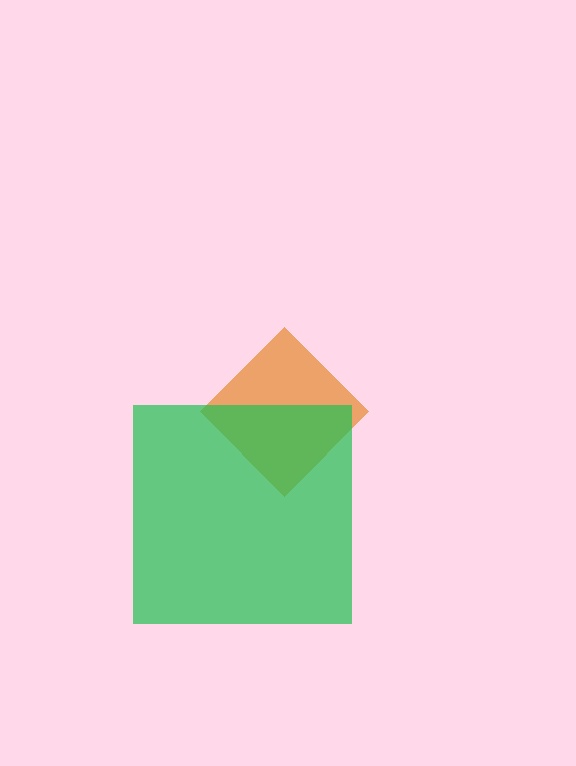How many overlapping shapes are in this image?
There are 2 overlapping shapes in the image.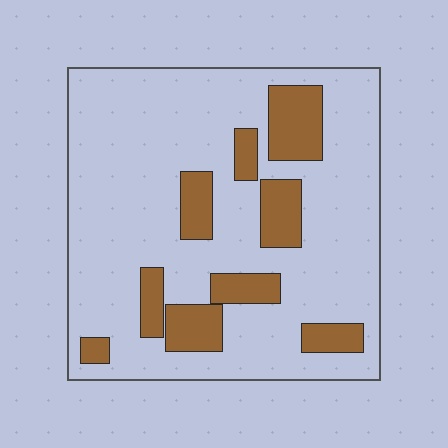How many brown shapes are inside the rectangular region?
9.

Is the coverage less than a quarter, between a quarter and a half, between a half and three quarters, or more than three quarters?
Less than a quarter.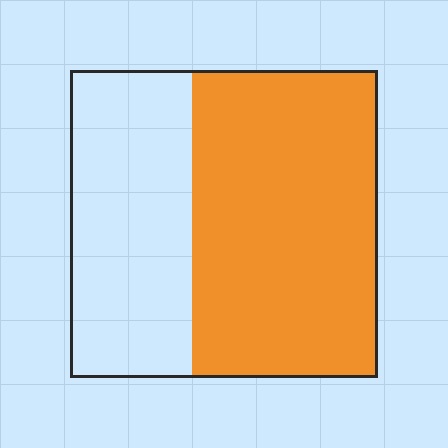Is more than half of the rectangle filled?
Yes.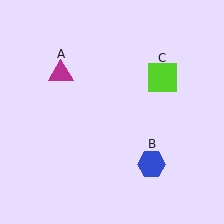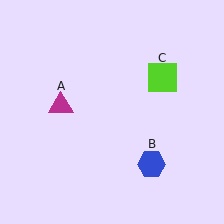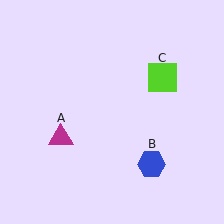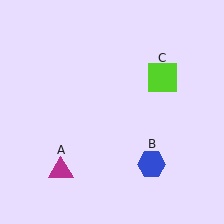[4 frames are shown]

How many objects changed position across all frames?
1 object changed position: magenta triangle (object A).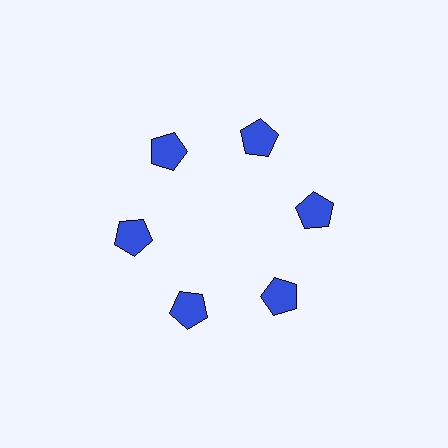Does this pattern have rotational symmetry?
Yes, this pattern has 6-fold rotational symmetry. It looks the same after rotating 60 degrees around the center.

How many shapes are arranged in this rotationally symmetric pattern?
There are 6 shapes, arranged in 6 groups of 1.